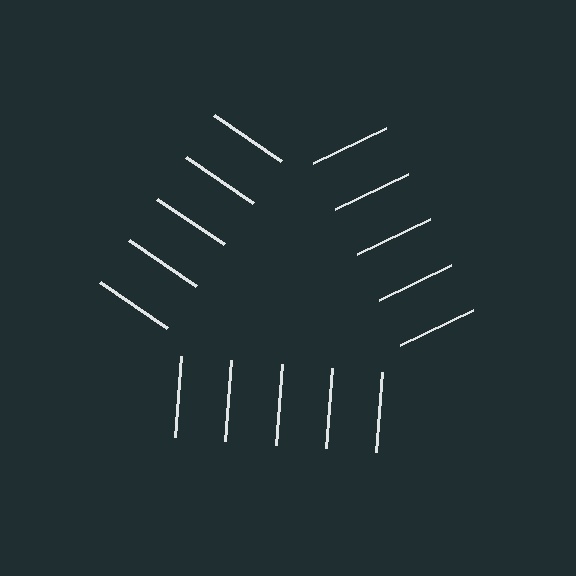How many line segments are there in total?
15 — 5 along each of the 3 edges.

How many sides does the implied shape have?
3 sides — the line-ends trace a triangle.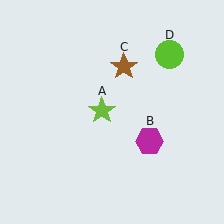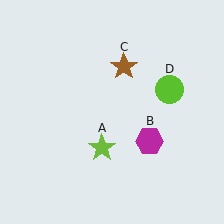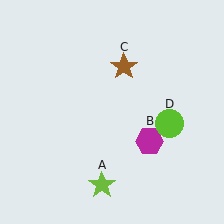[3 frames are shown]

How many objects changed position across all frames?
2 objects changed position: lime star (object A), lime circle (object D).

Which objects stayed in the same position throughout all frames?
Magenta hexagon (object B) and brown star (object C) remained stationary.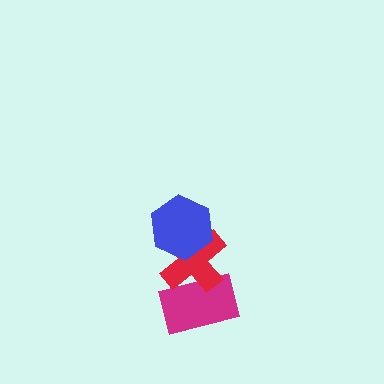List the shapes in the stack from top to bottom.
From top to bottom: the blue hexagon, the red cross, the magenta rectangle.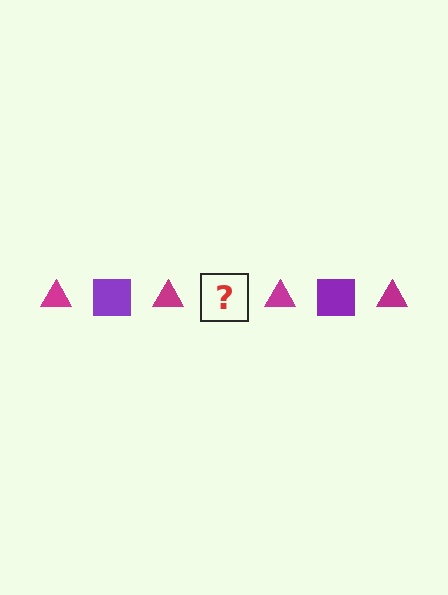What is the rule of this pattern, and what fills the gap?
The rule is that the pattern alternates between magenta triangle and purple square. The gap should be filled with a purple square.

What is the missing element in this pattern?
The missing element is a purple square.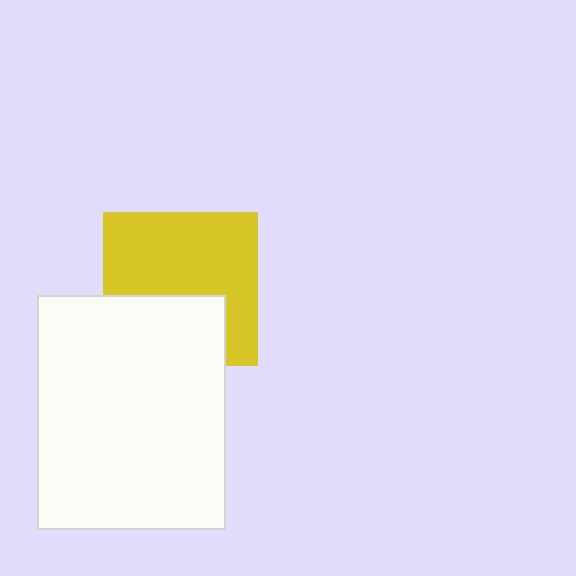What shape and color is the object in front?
The object in front is a white rectangle.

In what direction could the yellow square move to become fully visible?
The yellow square could move up. That would shift it out from behind the white rectangle entirely.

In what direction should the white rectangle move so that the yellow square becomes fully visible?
The white rectangle should move down. That is the shortest direction to clear the overlap and leave the yellow square fully visible.